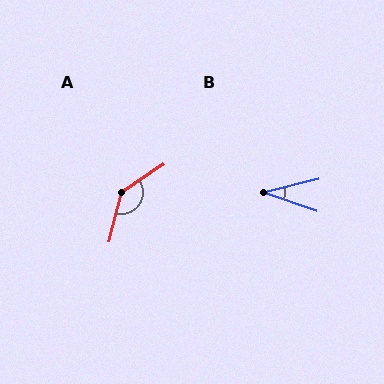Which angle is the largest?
A, at approximately 137 degrees.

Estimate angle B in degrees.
Approximately 32 degrees.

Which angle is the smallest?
B, at approximately 32 degrees.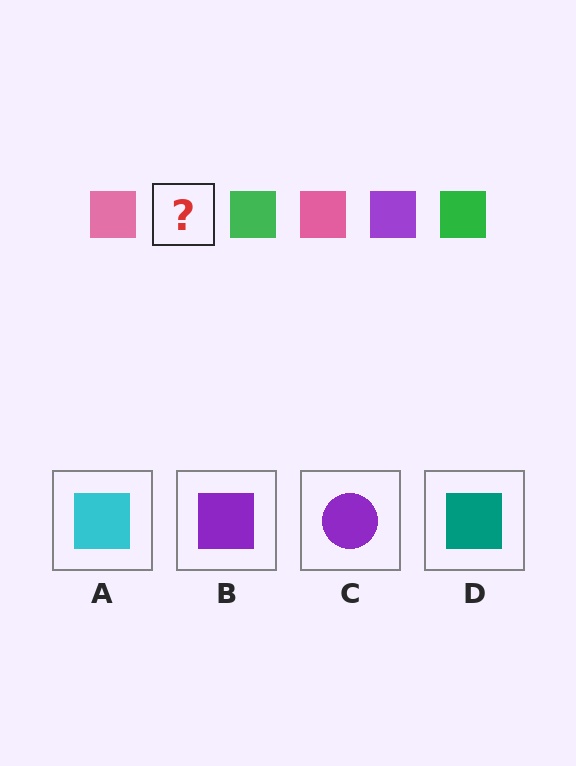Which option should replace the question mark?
Option B.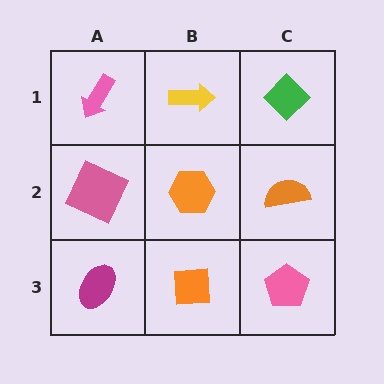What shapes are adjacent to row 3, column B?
An orange hexagon (row 2, column B), a magenta ellipse (row 3, column A), a pink pentagon (row 3, column C).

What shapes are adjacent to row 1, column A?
A pink square (row 2, column A), a yellow arrow (row 1, column B).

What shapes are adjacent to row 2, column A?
A pink arrow (row 1, column A), a magenta ellipse (row 3, column A), an orange hexagon (row 2, column B).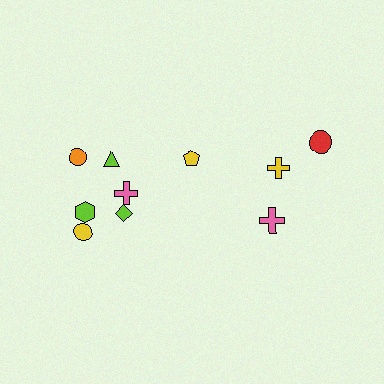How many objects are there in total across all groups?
There are 10 objects.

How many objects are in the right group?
There are 4 objects.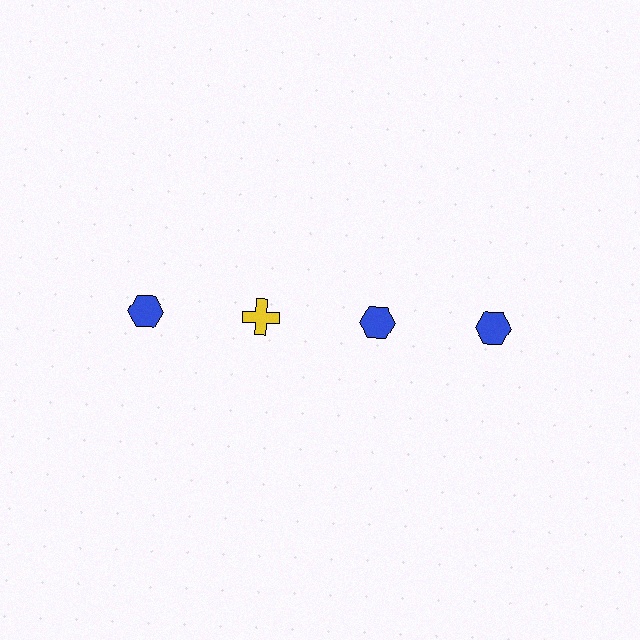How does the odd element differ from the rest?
It differs in both color (yellow instead of blue) and shape (cross instead of hexagon).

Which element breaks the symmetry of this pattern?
The yellow cross in the top row, second from left column breaks the symmetry. All other shapes are blue hexagons.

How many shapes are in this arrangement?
There are 4 shapes arranged in a grid pattern.